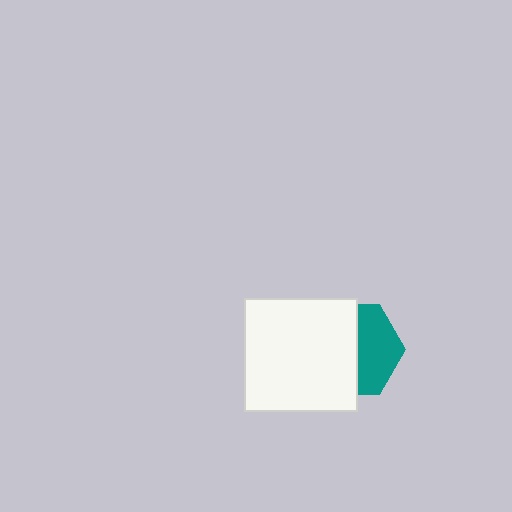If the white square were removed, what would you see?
You would see the complete teal hexagon.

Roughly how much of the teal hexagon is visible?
A small part of it is visible (roughly 44%).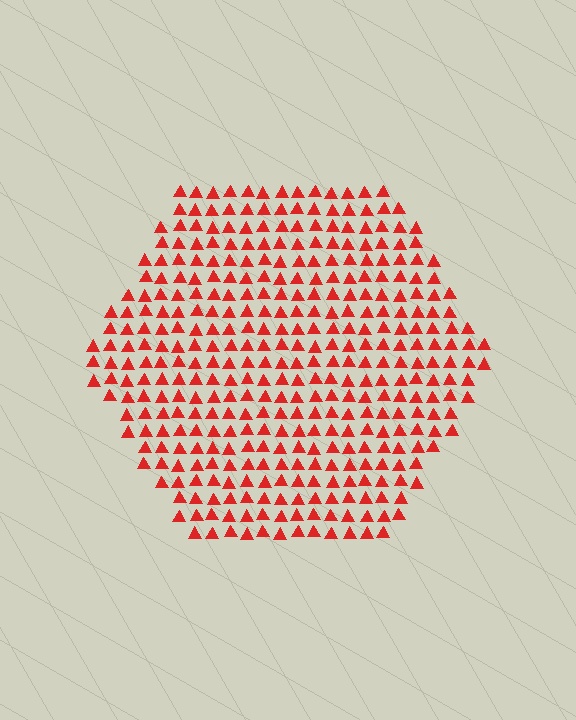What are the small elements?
The small elements are triangles.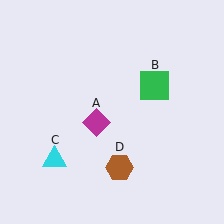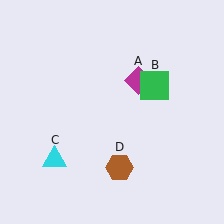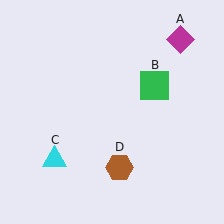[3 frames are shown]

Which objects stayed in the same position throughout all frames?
Green square (object B) and cyan triangle (object C) and brown hexagon (object D) remained stationary.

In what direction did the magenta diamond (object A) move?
The magenta diamond (object A) moved up and to the right.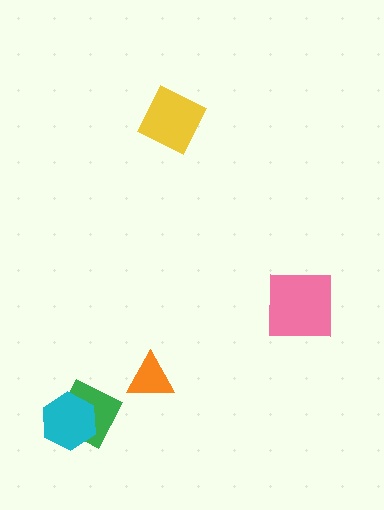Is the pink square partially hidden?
No, no other shape covers it.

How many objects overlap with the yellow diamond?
0 objects overlap with the yellow diamond.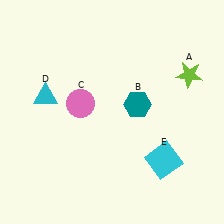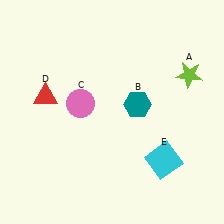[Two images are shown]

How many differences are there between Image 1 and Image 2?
There is 1 difference between the two images.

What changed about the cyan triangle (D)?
In Image 1, D is cyan. In Image 2, it changed to red.